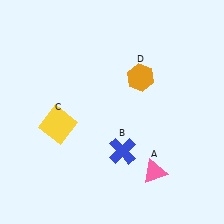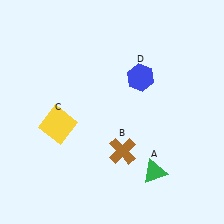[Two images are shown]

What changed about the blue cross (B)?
In Image 1, B is blue. In Image 2, it changed to brown.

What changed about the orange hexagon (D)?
In Image 1, D is orange. In Image 2, it changed to blue.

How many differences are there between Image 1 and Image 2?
There are 3 differences between the two images.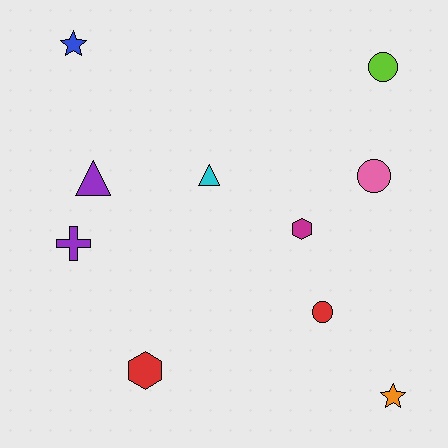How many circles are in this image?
There are 3 circles.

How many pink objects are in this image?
There is 1 pink object.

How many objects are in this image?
There are 10 objects.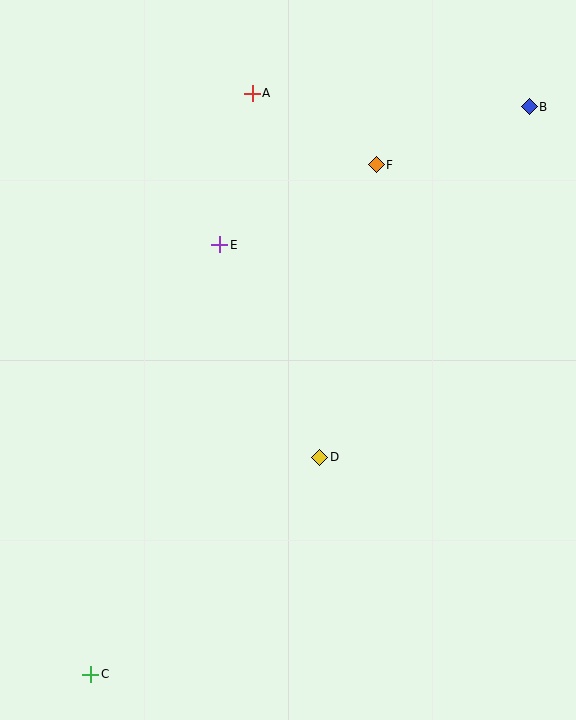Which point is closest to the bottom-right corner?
Point D is closest to the bottom-right corner.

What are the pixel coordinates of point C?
Point C is at (91, 674).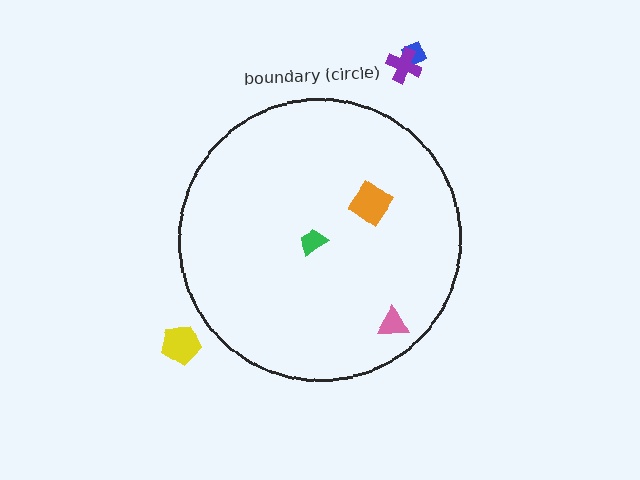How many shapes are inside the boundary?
3 inside, 3 outside.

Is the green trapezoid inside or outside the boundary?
Inside.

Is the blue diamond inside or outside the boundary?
Outside.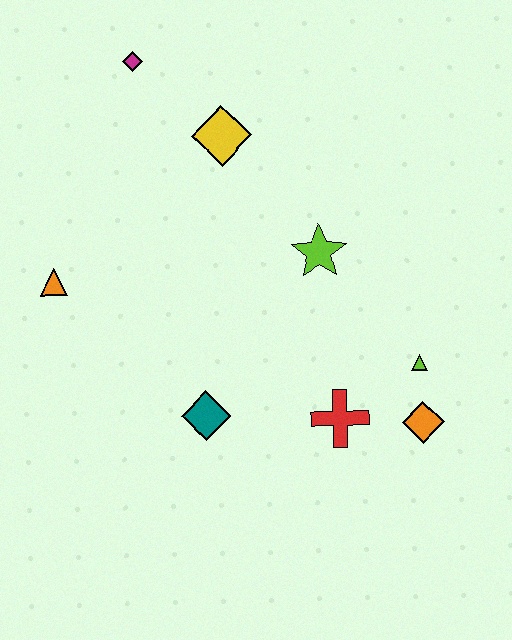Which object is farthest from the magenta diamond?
The orange diamond is farthest from the magenta diamond.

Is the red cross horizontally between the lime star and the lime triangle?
Yes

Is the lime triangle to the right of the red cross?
Yes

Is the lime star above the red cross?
Yes